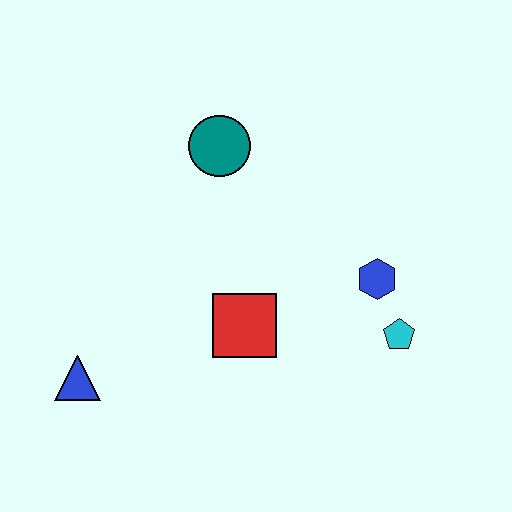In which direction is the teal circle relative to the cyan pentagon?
The teal circle is above the cyan pentagon.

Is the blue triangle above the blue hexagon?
No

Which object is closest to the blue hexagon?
The cyan pentagon is closest to the blue hexagon.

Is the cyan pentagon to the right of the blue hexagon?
Yes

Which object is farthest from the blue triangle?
The cyan pentagon is farthest from the blue triangle.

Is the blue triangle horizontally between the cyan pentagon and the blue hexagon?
No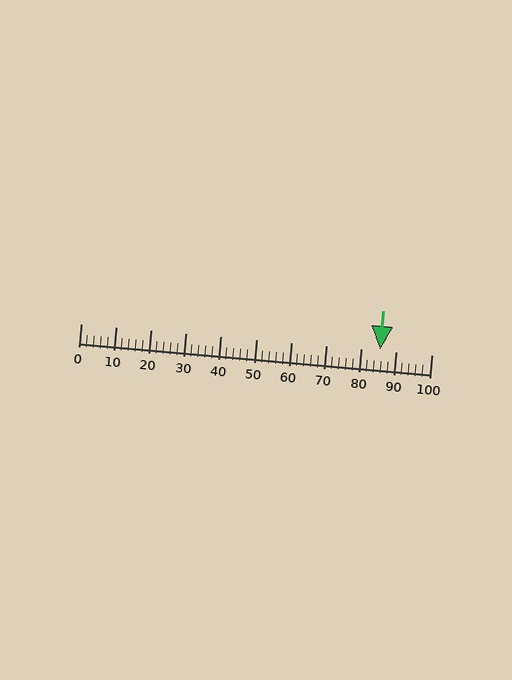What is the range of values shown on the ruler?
The ruler shows values from 0 to 100.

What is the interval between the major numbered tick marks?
The major tick marks are spaced 10 units apart.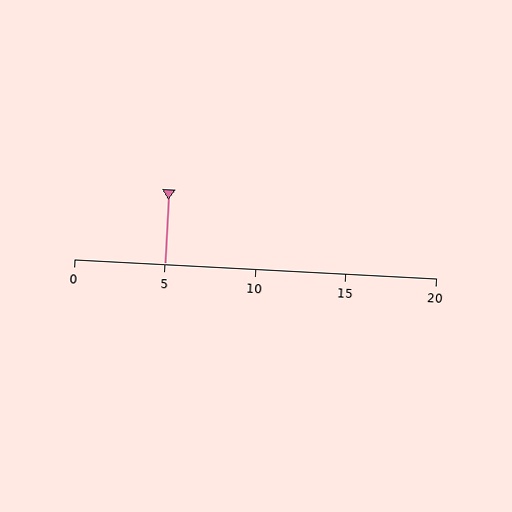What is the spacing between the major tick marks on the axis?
The major ticks are spaced 5 apart.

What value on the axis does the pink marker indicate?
The marker indicates approximately 5.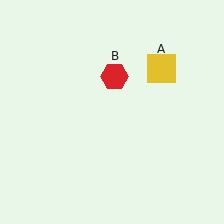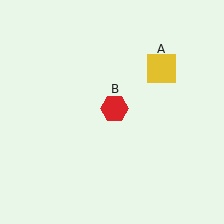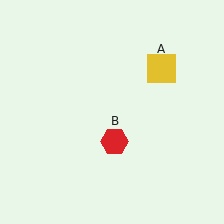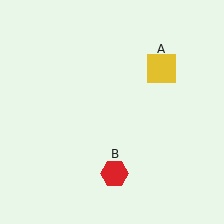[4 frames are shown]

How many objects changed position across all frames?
1 object changed position: red hexagon (object B).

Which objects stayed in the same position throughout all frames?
Yellow square (object A) remained stationary.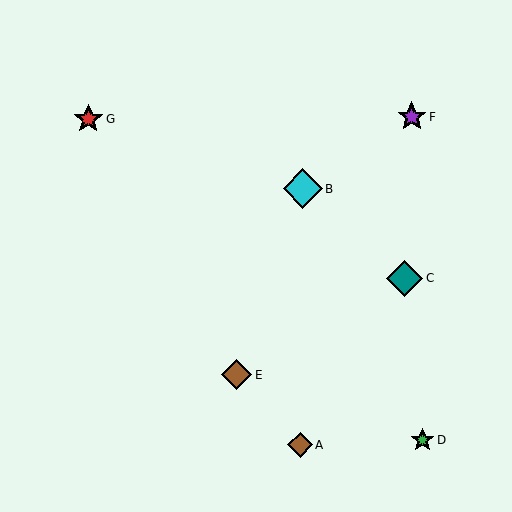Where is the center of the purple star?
The center of the purple star is at (412, 117).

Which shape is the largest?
The cyan diamond (labeled B) is the largest.